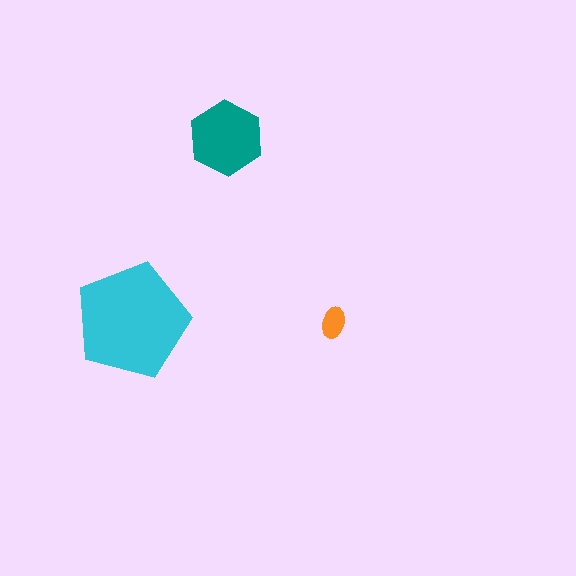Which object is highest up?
The teal hexagon is topmost.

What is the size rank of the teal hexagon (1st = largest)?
2nd.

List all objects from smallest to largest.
The orange ellipse, the teal hexagon, the cyan pentagon.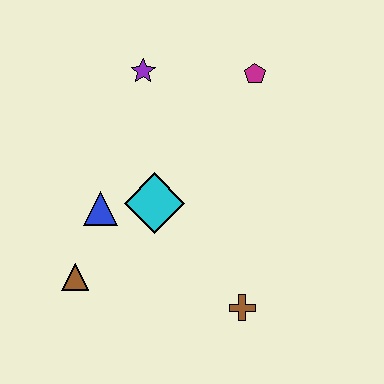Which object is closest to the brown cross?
The cyan diamond is closest to the brown cross.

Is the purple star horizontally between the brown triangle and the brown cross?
Yes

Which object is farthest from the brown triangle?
The magenta pentagon is farthest from the brown triangle.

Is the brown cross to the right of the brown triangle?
Yes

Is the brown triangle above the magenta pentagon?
No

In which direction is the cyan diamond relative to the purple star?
The cyan diamond is below the purple star.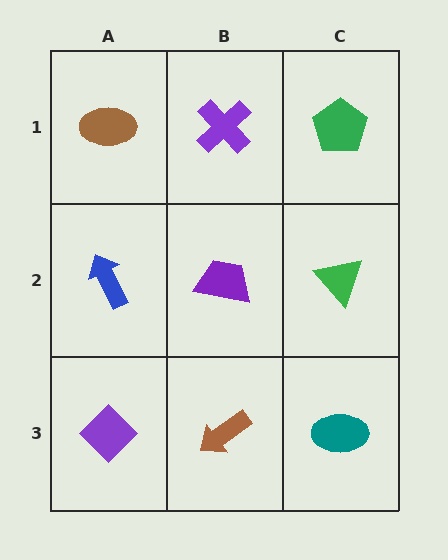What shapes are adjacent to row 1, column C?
A green triangle (row 2, column C), a purple cross (row 1, column B).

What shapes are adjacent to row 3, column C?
A green triangle (row 2, column C), a brown arrow (row 3, column B).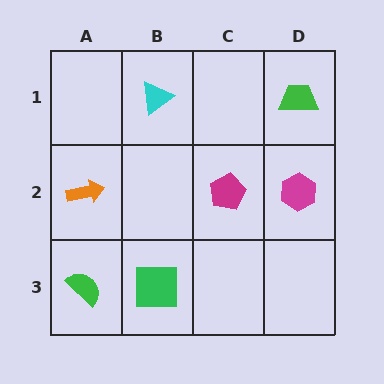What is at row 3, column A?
A green semicircle.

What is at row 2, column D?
A magenta hexagon.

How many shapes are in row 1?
2 shapes.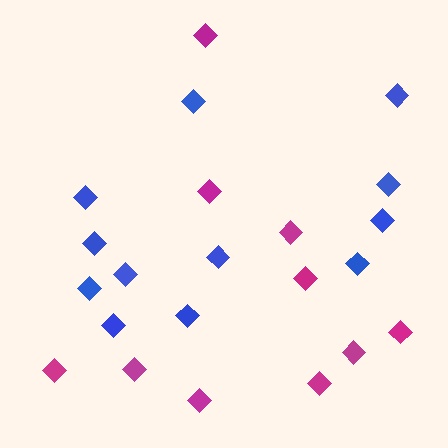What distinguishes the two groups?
There are 2 groups: one group of magenta diamonds (10) and one group of blue diamonds (12).